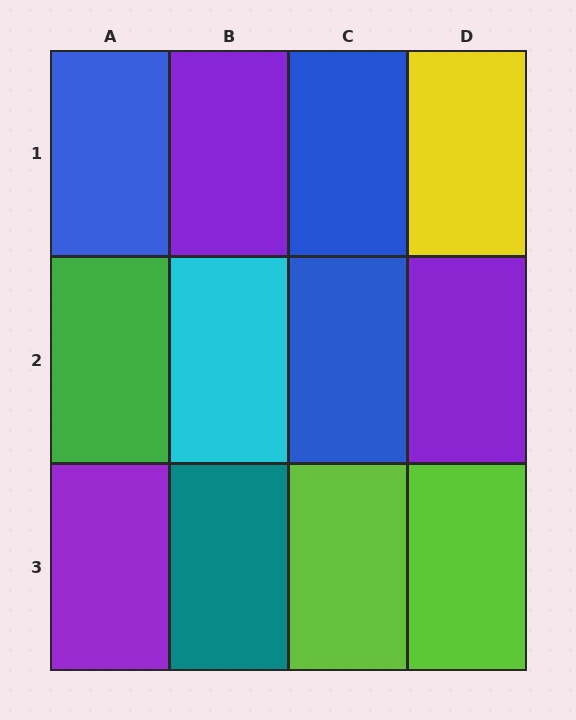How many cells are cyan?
1 cell is cyan.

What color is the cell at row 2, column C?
Blue.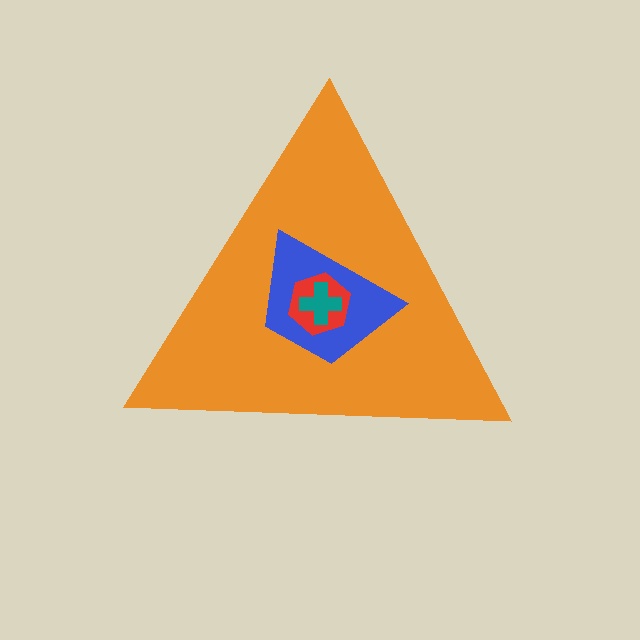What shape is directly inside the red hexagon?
The teal cross.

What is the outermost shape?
The orange triangle.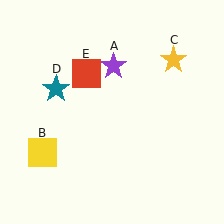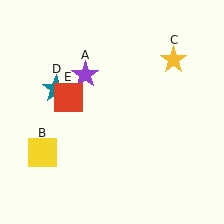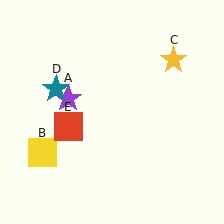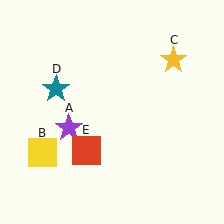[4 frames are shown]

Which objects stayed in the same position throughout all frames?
Yellow square (object B) and yellow star (object C) and teal star (object D) remained stationary.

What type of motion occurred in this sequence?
The purple star (object A), red square (object E) rotated counterclockwise around the center of the scene.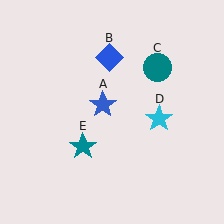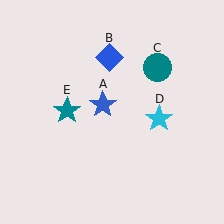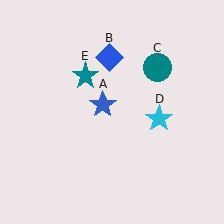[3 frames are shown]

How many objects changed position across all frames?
1 object changed position: teal star (object E).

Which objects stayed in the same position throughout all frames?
Blue star (object A) and blue diamond (object B) and teal circle (object C) and cyan star (object D) remained stationary.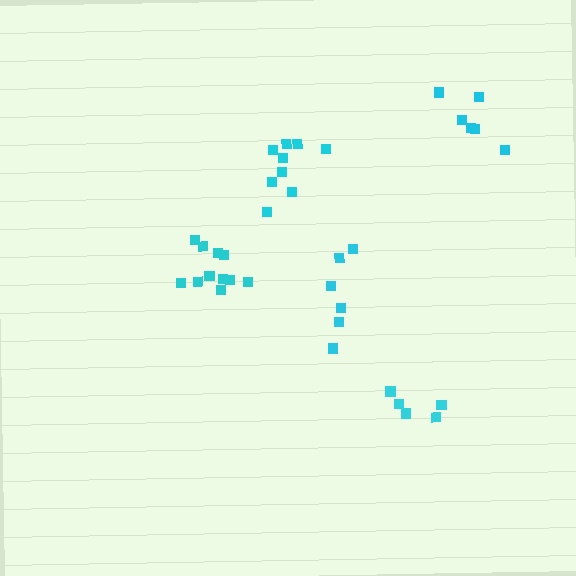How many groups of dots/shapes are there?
There are 5 groups.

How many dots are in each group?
Group 1: 5 dots, Group 2: 11 dots, Group 3: 6 dots, Group 4: 6 dots, Group 5: 9 dots (37 total).